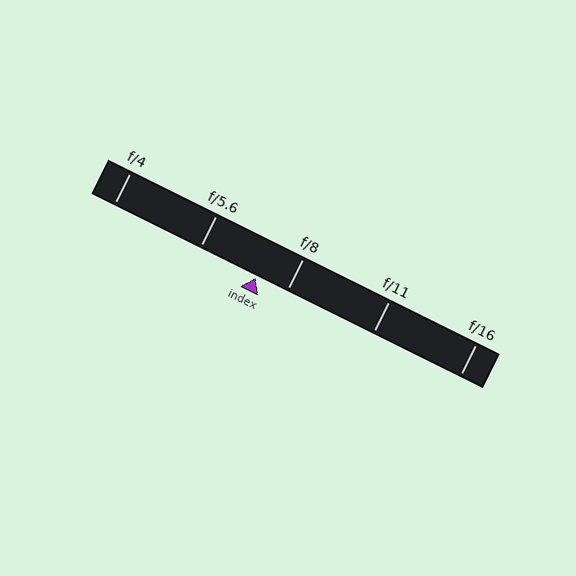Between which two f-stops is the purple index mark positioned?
The index mark is between f/5.6 and f/8.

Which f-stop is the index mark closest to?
The index mark is closest to f/8.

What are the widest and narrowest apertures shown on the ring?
The widest aperture shown is f/4 and the narrowest is f/16.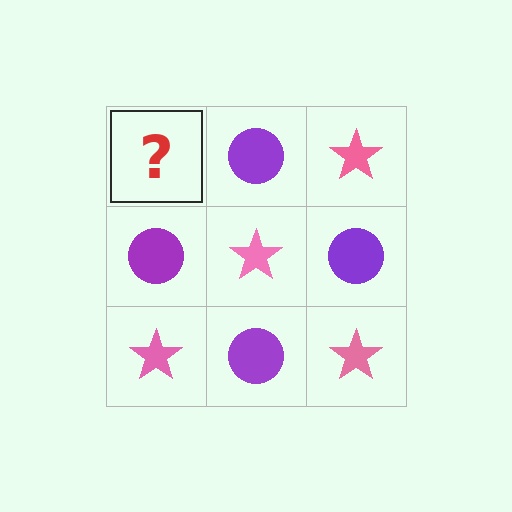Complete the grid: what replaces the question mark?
The question mark should be replaced with a pink star.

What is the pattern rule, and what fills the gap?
The rule is that it alternates pink star and purple circle in a checkerboard pattern. The gap should be filled with a pink star.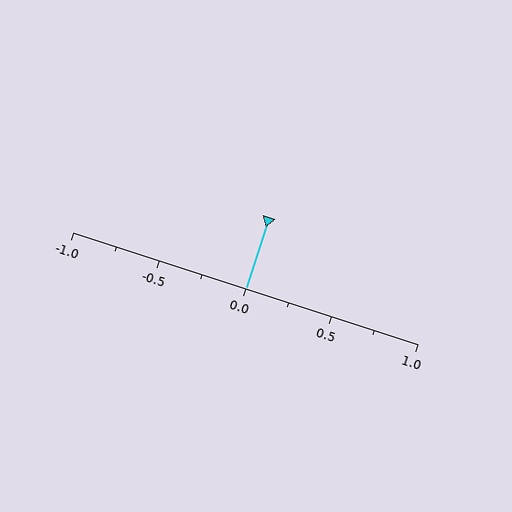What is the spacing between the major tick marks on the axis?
The major ticks are spaced 0.5 apart.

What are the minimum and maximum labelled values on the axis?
The axis runs from -1.0 to 1.0.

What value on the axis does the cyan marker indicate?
The marker indicates approximately 0.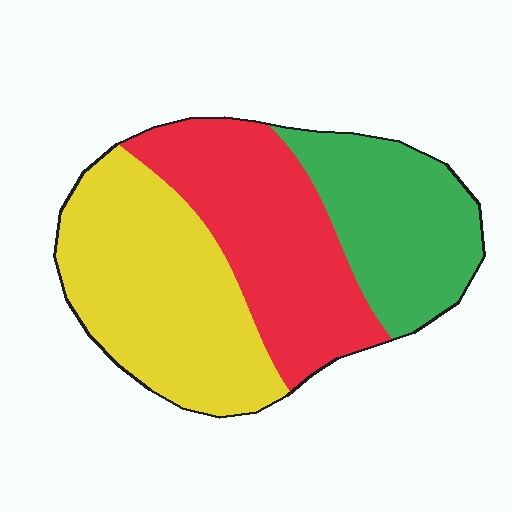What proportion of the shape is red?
Red covers about 35% of the shape.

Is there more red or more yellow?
Yellow.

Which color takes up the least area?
Green, at roughly 25%.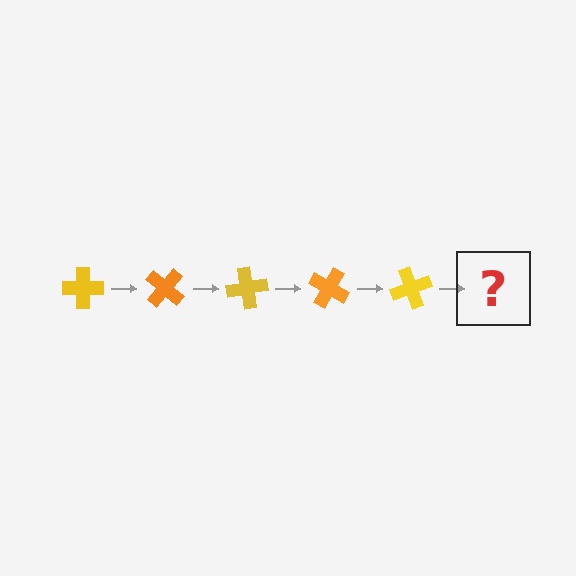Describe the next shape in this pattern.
It should be an orange cross, rotated 200 degrees from the start.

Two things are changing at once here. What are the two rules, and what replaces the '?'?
The two rules are that it rotates 40 degrees each step and the color cycles through yellow and orange. The '?' should be an orange cross, rotated 200 degrees from the start.